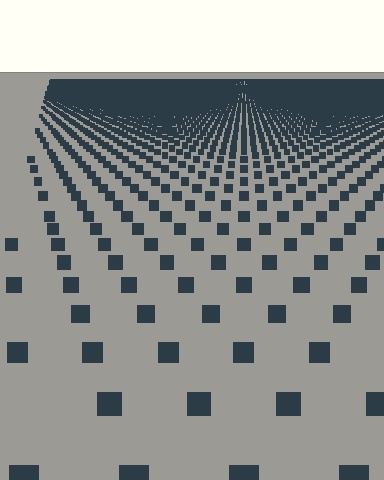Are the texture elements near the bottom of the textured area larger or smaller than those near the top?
Larger. Near the bottom, elements are closer to the viewer and appear at a bigger on-screen size.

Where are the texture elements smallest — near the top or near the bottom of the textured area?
Near the top.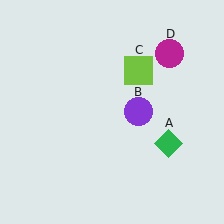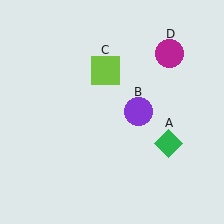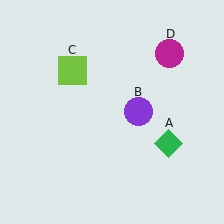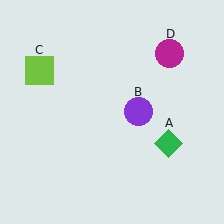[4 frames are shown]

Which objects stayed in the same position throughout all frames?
Green diamond (object A) and purple circle (object B) and magenta circle (object D) remained stationary.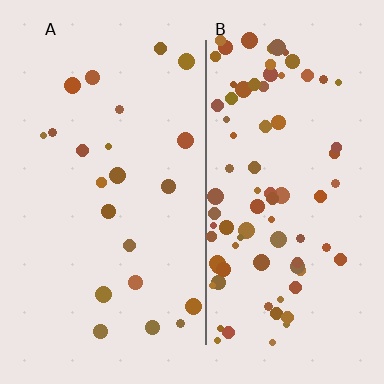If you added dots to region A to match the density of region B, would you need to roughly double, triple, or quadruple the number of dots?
Approximately quadruple.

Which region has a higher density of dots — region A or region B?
B (the right).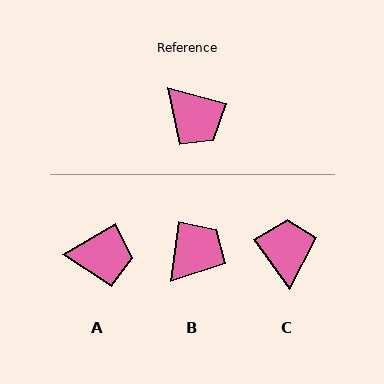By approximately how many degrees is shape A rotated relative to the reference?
Approximately 46 degrees counter-clockwise.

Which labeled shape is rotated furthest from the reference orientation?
C, about 141 degrees away.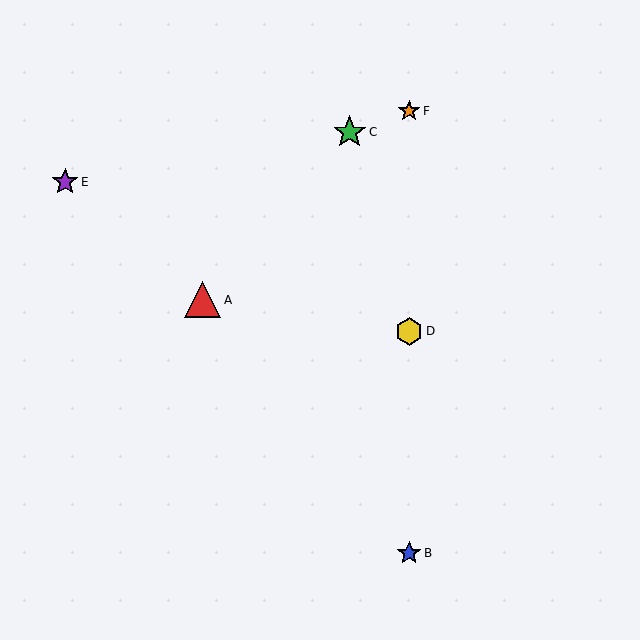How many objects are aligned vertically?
3 objects (B, D, F) are aligned vertically.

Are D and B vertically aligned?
Yes, both are at x≈409.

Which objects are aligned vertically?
Objects B, D, F are aligned vertically.